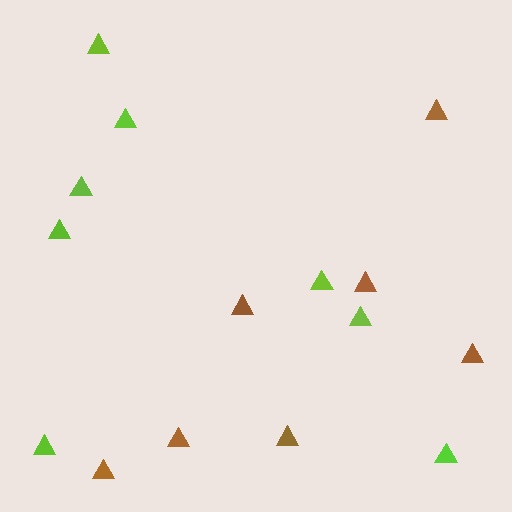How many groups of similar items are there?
There are 2 groups: one group of brown triangles (7) and one group of lime triangles (8).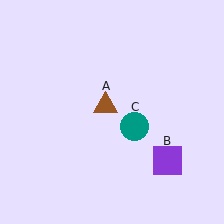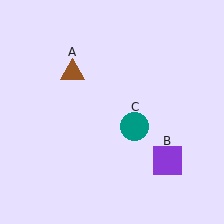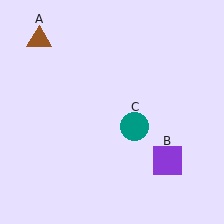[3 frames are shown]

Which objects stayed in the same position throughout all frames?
Purple square (object B) and teal circle (object C) remained stationary.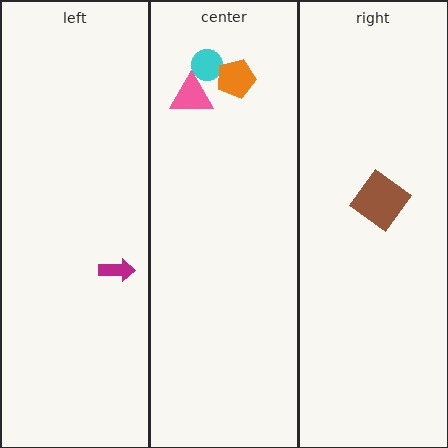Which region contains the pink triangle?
The center region.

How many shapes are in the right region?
1.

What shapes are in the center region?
The cyan circle, the orange pentagon, the pink triangle.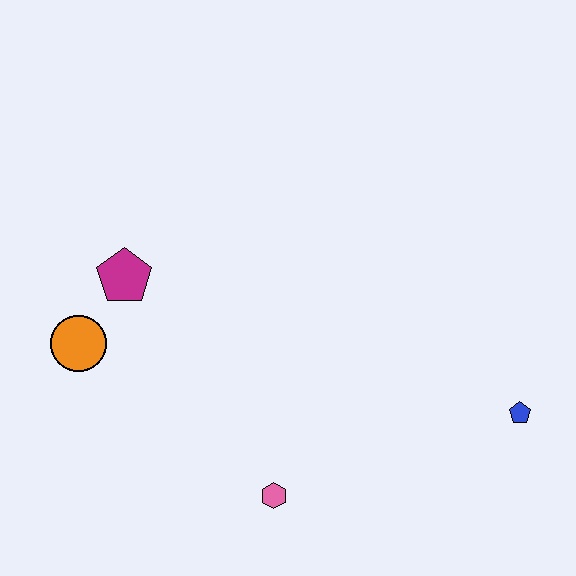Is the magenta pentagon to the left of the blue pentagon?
Yes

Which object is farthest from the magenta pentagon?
The blue pentagon is farthest from the magenta pentagon.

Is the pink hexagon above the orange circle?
No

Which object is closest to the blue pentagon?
The pink hexagon is closest to the blue pentagon.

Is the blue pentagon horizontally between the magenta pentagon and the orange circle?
No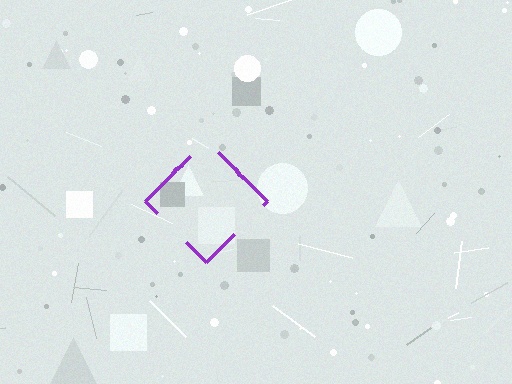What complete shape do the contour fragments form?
The contour fragments form a diamond.